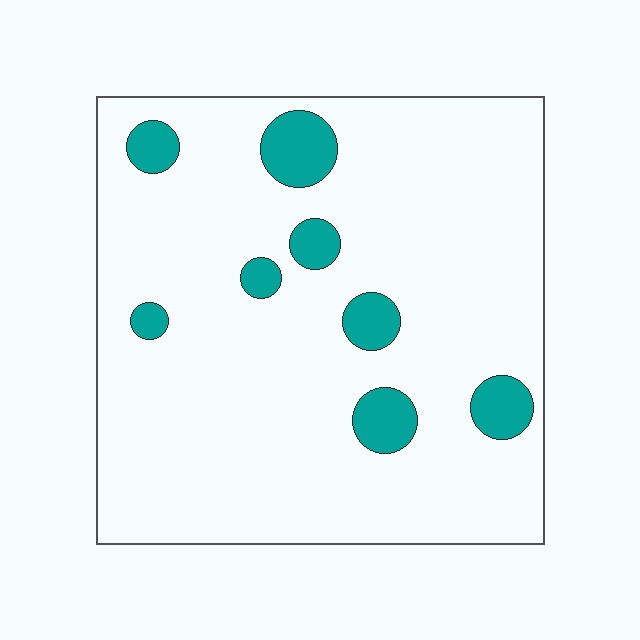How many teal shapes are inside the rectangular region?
8.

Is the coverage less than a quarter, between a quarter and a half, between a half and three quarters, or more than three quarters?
Less than a quarter.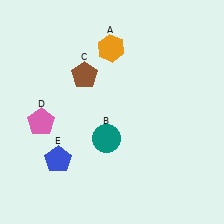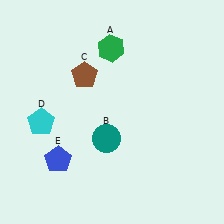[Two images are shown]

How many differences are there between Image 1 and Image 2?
There are 2 differences between the two images.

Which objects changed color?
A changed from orange to green. D changed from pink to cyan.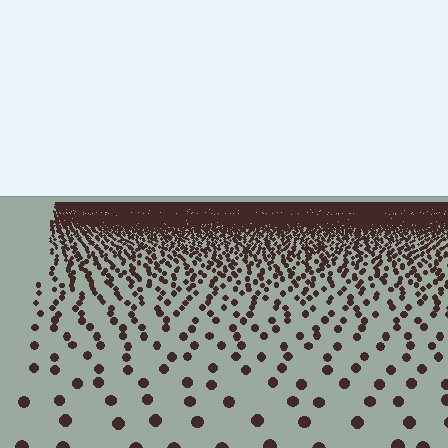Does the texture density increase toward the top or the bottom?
Density increases toward the top.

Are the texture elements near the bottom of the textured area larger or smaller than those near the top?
Larger. Near the bottom, elements are closer to the viewer and appear at a bigger on-screen size.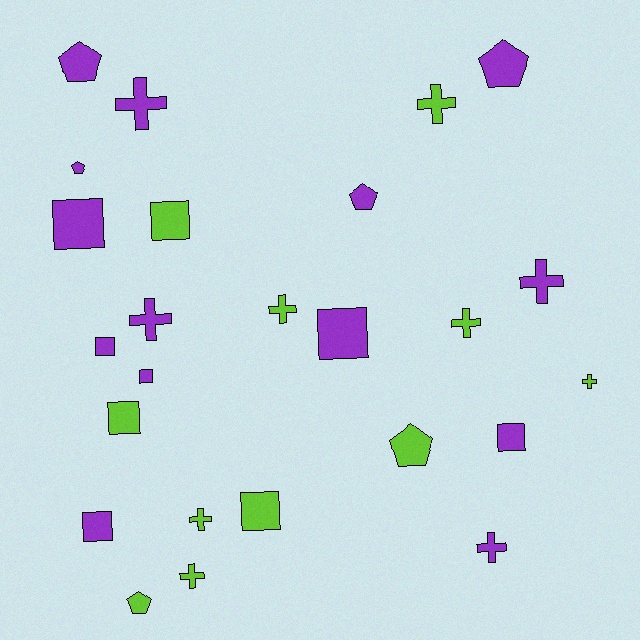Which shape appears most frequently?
Cross, with 10 objects.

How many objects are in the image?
There are 25 objects.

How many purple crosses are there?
There are 4 purple crosses.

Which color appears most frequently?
Purple, with 14 objects.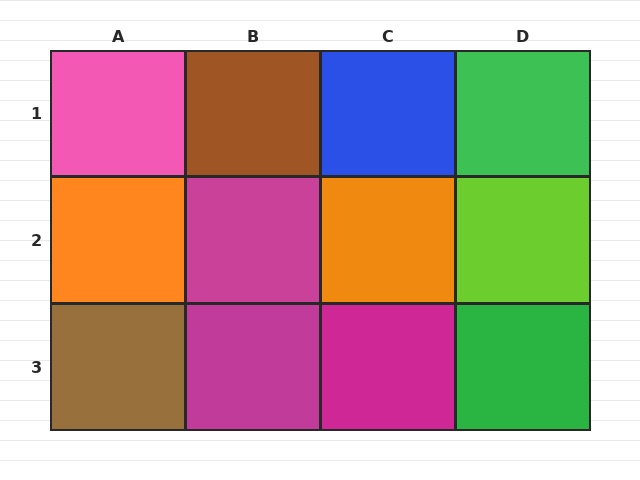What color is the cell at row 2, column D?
Lime.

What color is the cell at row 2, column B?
Magenta.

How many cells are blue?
1 cell is blue.